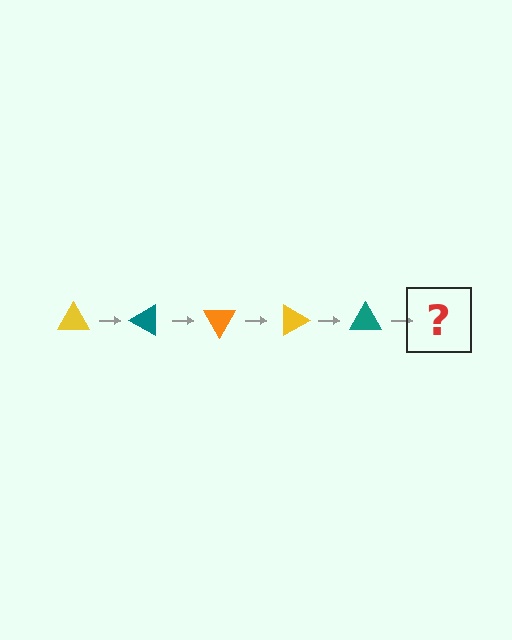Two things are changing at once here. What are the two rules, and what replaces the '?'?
The two rules are that it rotates 30 degrees each step and the color cycles through yellow, teal, and orange. The '?' should be an orange triangle, rotated 150 degrees from the start.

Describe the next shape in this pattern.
It should be an orange triangle, rotated 150 degrees from the start.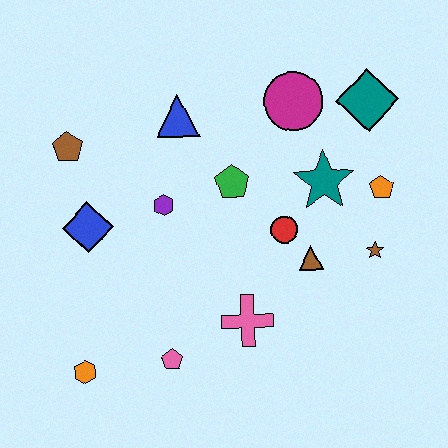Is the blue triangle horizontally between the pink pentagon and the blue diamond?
No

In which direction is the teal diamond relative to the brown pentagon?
The teal diamond is to the right of the brown pentagon.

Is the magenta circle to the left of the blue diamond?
No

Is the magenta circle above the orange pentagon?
Yes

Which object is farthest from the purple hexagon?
The teal diamond is farthest from the purple hexagon.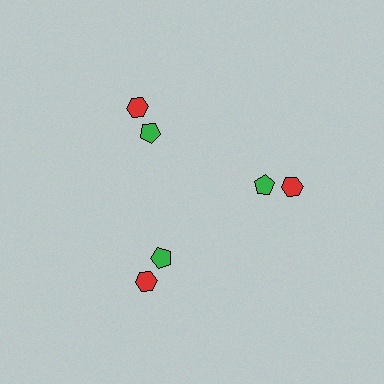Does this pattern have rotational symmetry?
Yes, this pattern has 3-fold rotational symmetry. It looks the same after rotating 120 degrees around the center.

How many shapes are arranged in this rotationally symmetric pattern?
There are 6 shapes, arranged in 3 groups of 2.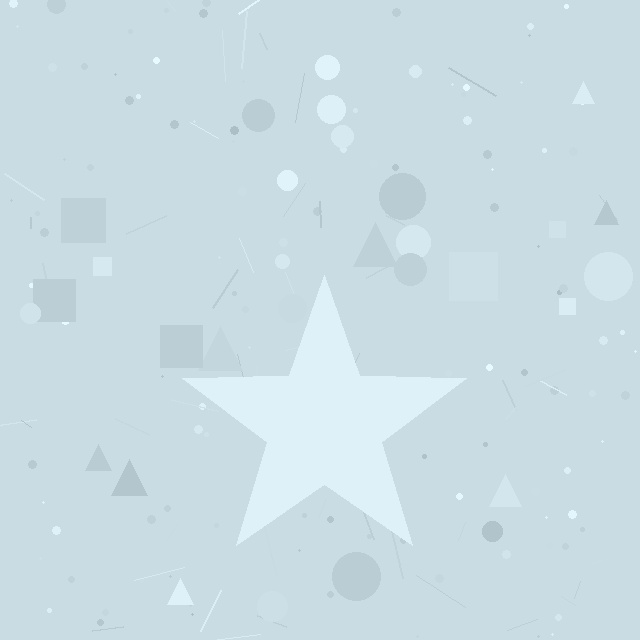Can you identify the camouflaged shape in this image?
The camouflaged shape is a star.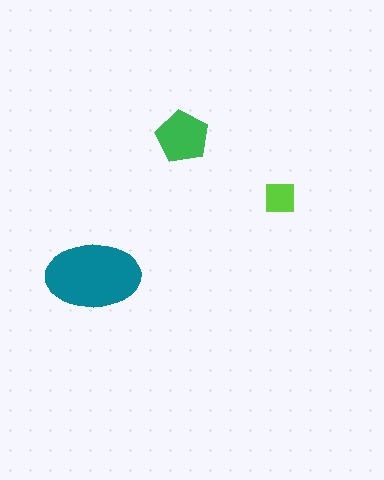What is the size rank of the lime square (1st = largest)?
3rd.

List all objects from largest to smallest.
The teal ellipse, the green pentagon, the lime square.